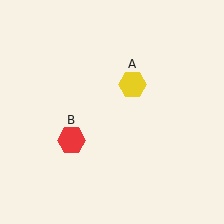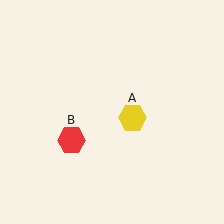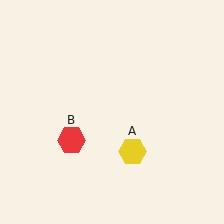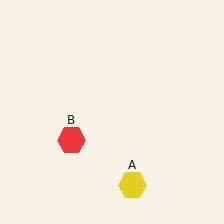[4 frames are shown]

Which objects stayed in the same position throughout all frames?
Red hexagon (object B) remained stationary.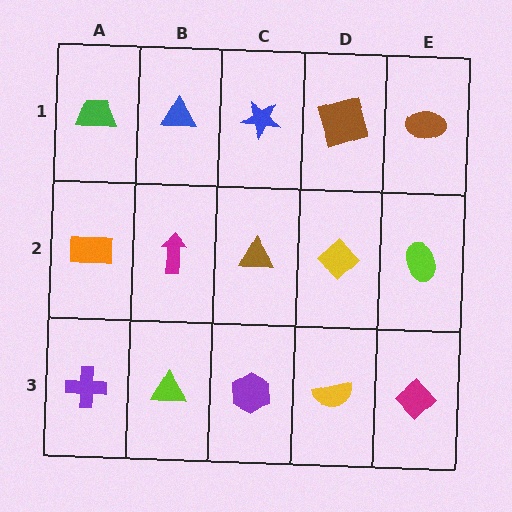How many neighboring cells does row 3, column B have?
3.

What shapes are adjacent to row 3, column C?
A brown triangle (row 2, column C), a lime triangle (row 3, column B), a yellow semicircle (row 3, column D).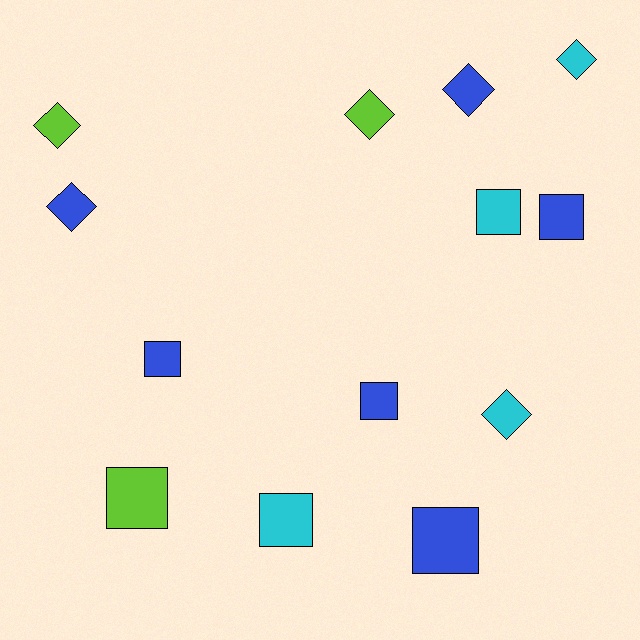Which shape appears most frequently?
Square, with 7 objects.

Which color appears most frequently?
Blue, with 6 objects.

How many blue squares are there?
There are 4 blue squares.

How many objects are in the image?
There are 13 objects.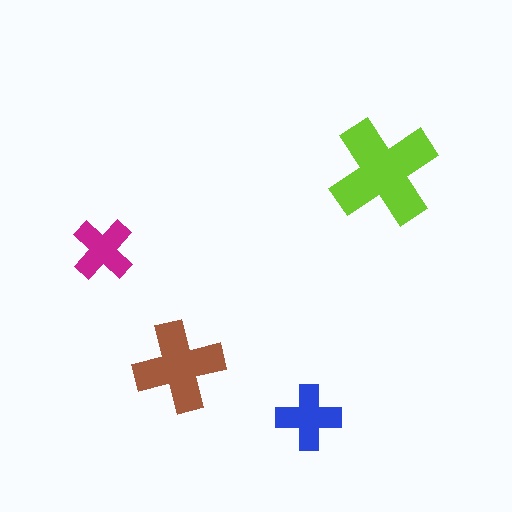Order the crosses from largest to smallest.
the lime one, the brown one, the blue one, the magenta one.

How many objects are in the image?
There are 4 objects in the image.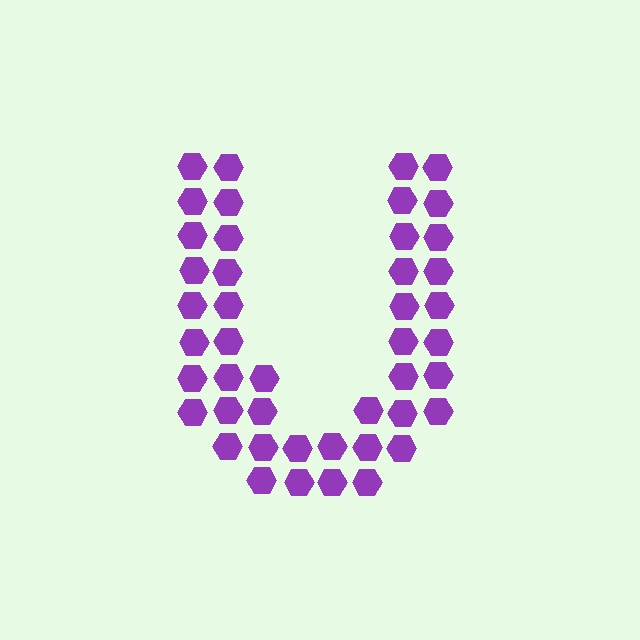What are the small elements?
The small elements are hexagons.